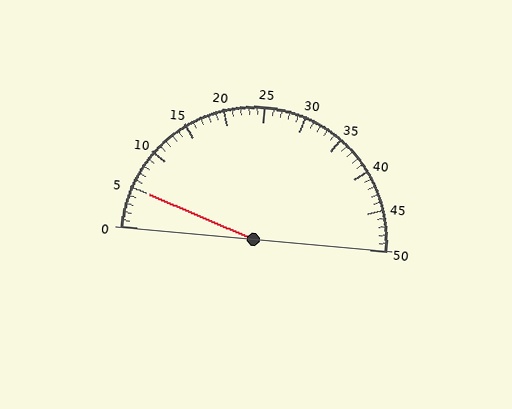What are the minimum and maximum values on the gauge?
The gauge ranges from 0 to 50.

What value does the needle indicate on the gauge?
The needle indicates approximately 5.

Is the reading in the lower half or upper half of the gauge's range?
The reading is in the lower half of the range (0 to 50).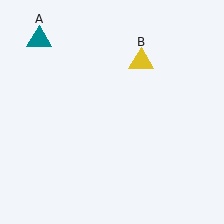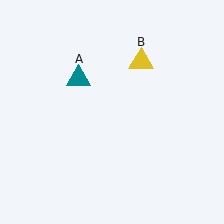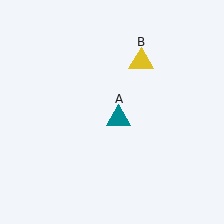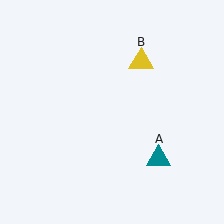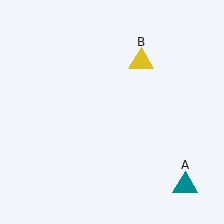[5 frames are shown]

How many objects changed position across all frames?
1 object changed position: teal triangle (object A).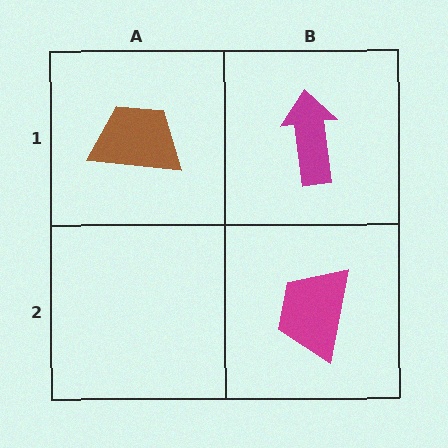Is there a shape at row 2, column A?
No, that cell is empty.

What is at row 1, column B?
A magenta arrow.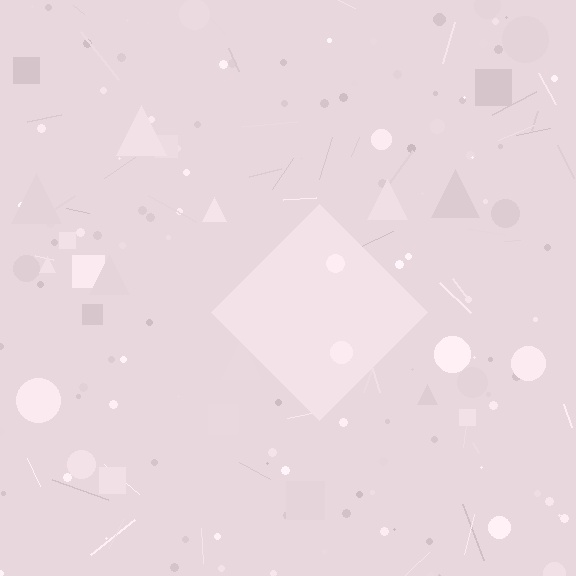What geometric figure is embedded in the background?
A diamond is embedded in the background.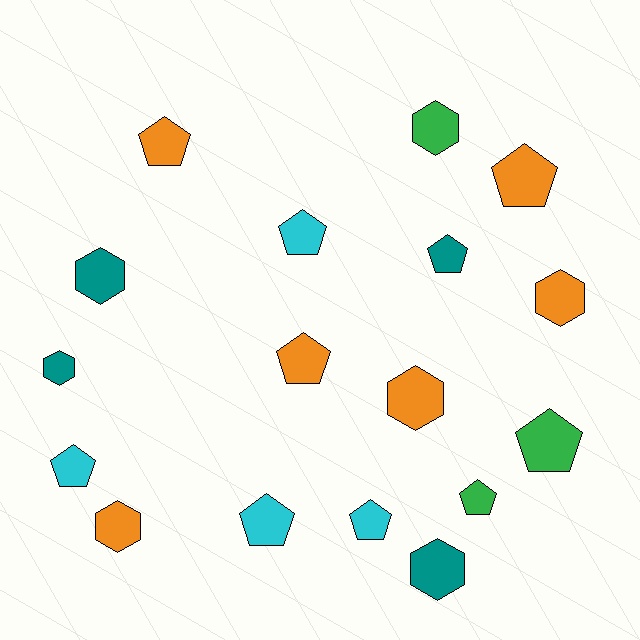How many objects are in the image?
There are 17 objects.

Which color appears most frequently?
Orange, with 6 objects.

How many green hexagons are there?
There is 1 green hexagon.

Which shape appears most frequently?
Pentagon, with 10 objects.